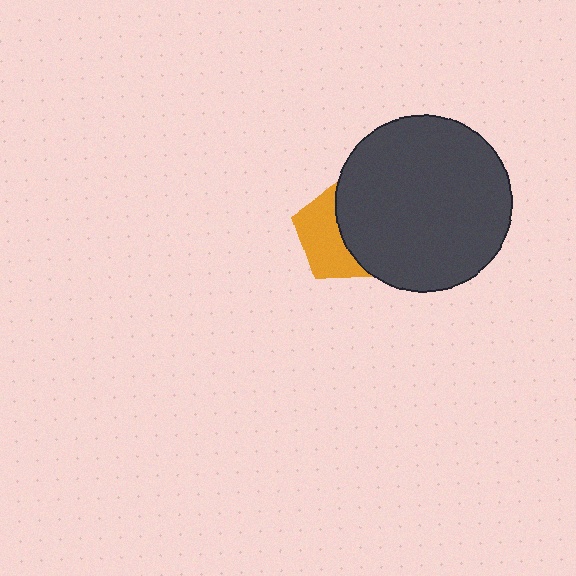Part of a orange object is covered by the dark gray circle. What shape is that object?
It is a pentagon.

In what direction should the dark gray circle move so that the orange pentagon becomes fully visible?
The dark gray circle should move right. That is the shortest direction to clear the overlap and leave the orange pentagon fully visible.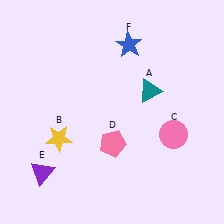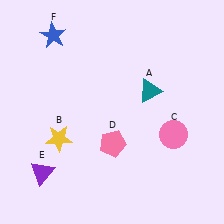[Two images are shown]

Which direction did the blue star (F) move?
The blue star (F) moved left.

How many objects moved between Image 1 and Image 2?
1 object moved between the two images.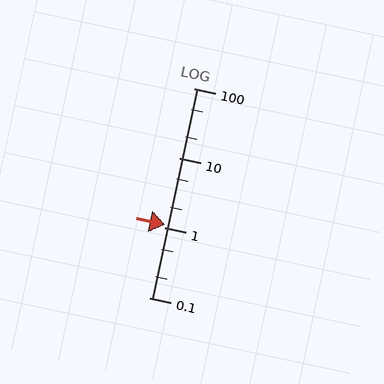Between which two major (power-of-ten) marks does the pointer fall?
The pointer is between 1 and 10.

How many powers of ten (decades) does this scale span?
The scale spans 3 decades, from 0.1 to 100.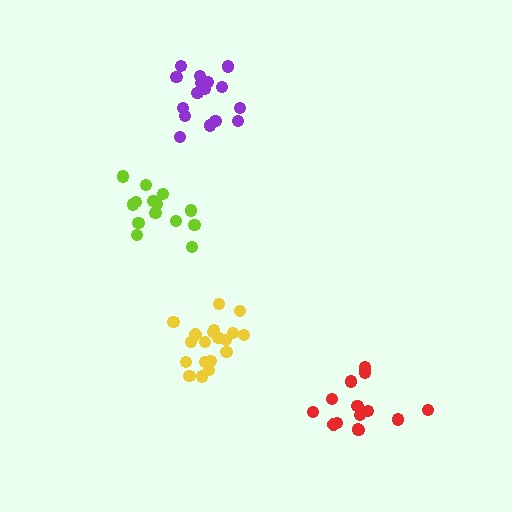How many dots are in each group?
Group 1: 19 dots, Group 2: 17 dots, Group 3: 14 dots, Group 4: 14 dots (64 total).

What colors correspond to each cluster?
The clusters are colored: yellow, purple, lime, red.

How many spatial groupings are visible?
There are 4 spatial groupings.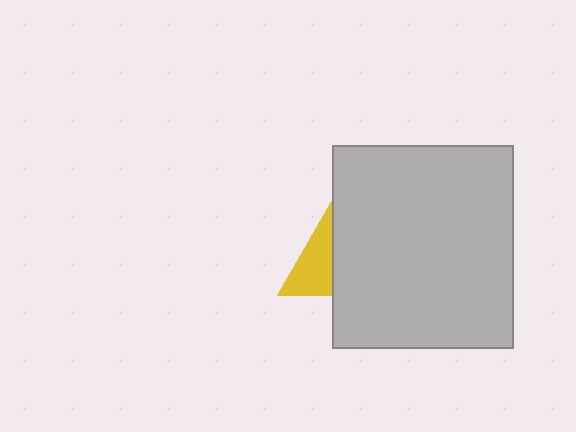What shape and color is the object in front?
The object in front is a light gray rectangle.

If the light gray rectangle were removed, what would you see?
You would see the complete yellow triangle.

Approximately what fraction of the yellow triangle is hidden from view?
Roughly 57% of the yellow triangle is hidden behind the light gray rectangle.